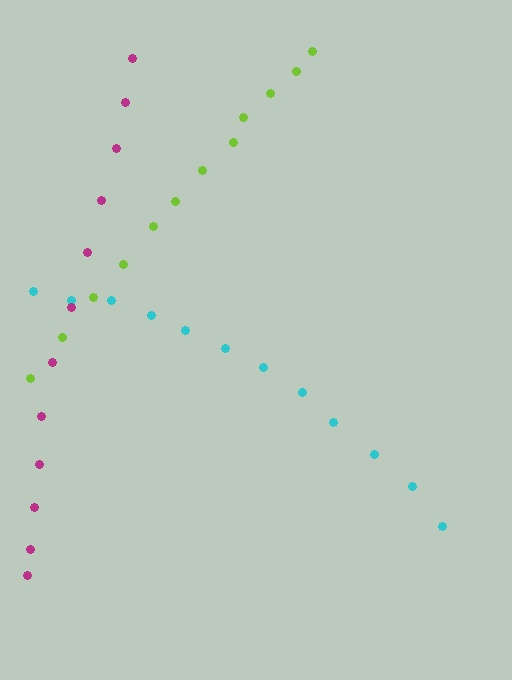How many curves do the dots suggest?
There are 3 distinct paths.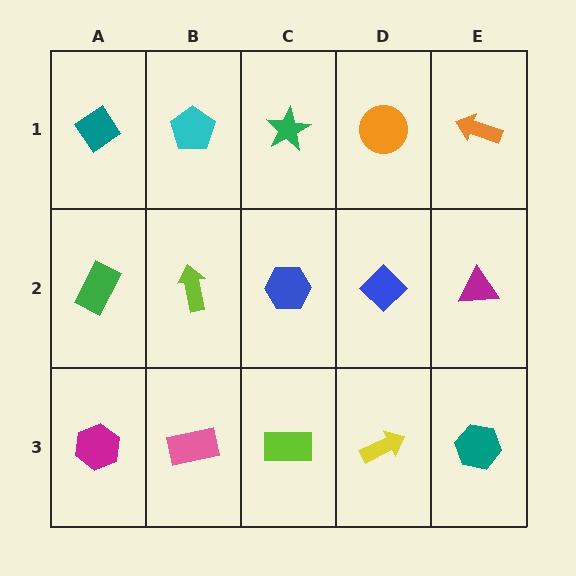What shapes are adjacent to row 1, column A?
A green rectangle (row 2, column A), a cyan pentagon (row 1, column B).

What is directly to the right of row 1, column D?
An orange arrow.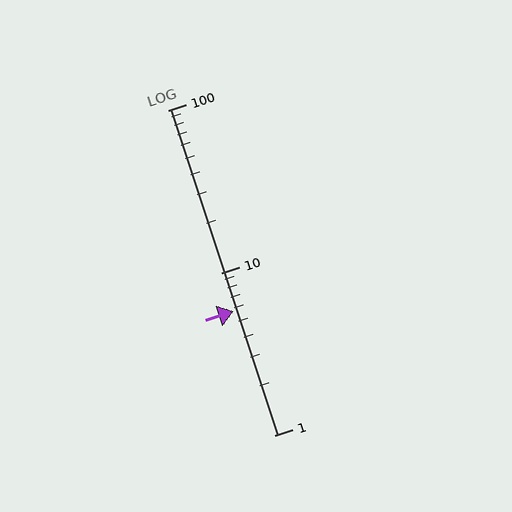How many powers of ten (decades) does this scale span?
The scale spans 2 decades, from 1 to 100.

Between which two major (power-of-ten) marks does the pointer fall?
The pointer is between 1 and 10.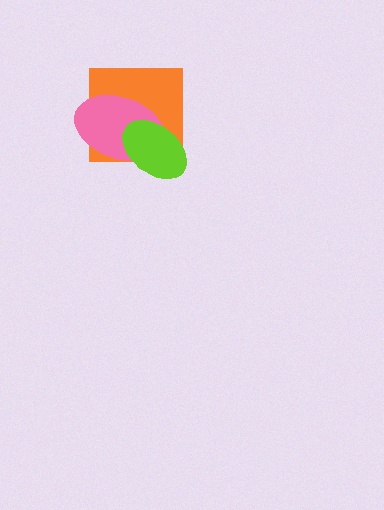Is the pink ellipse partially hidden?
Yes, it is partially covered by another shape.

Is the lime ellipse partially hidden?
No, no other shape covers it.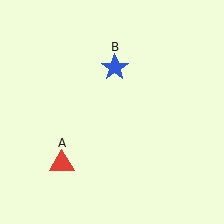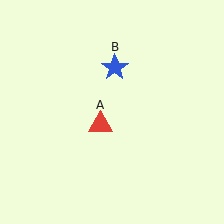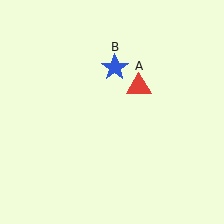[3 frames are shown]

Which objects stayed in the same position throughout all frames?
Blue star (object B) remained stationary.